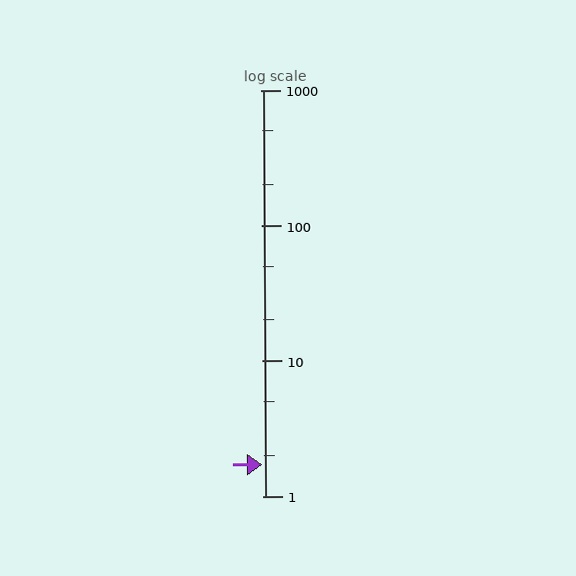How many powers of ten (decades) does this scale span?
The scale spans 3 decades, from 1 to 1000.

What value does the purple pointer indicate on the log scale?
The pointer indicates approximately 1.7.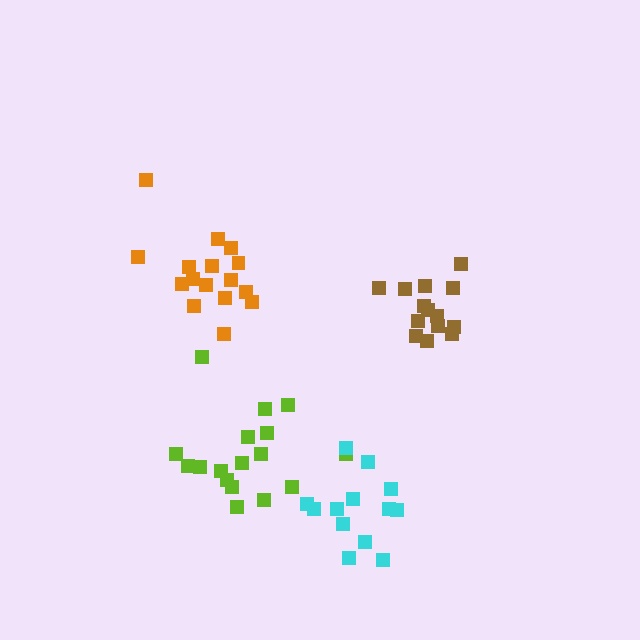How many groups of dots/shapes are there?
There are 4 groups.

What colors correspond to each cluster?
The clusters are colored: orange, lime, brown, cyan.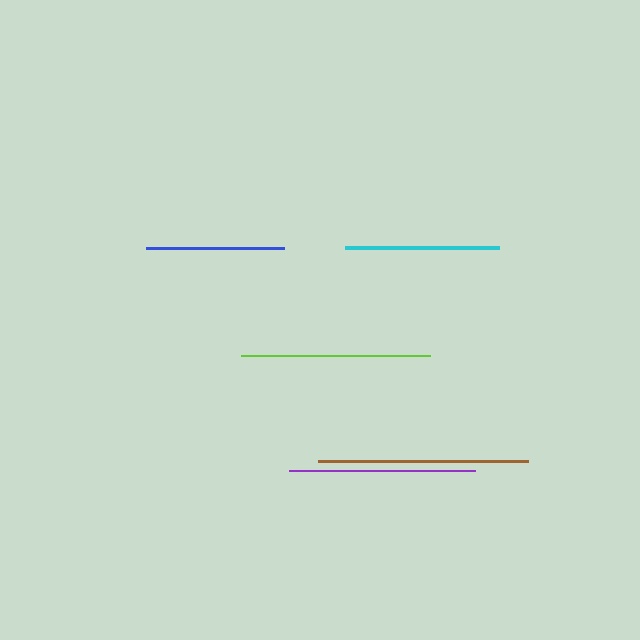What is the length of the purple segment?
The purple segment is approximately 186 pixels long.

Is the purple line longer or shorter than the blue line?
The purple line is longer than the blue line.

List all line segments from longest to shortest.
From longest to shortest: brown, lime, purple, cyan, blue.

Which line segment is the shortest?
The blue line is the shortest at approximately 138 pixels.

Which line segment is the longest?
The brown line is the longest at approximately 210 pixels.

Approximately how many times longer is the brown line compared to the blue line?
The brown line is approximately 1.5 times the length of the blue line.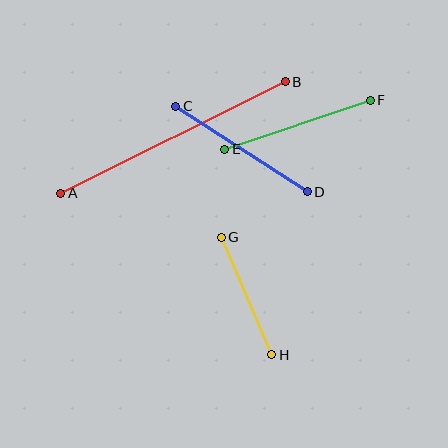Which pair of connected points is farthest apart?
Points A and B are farthest apart.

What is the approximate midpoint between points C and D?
The midpoint is at approximately (241, 149) pixels.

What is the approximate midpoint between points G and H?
The midpoint is at approximately (247, 296) pixels.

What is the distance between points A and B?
The distance is approximately 251 pixels.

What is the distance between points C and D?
The distance is approximately 157 pixels.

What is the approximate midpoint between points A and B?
The midpoint is at approximately (173, 138) pixels.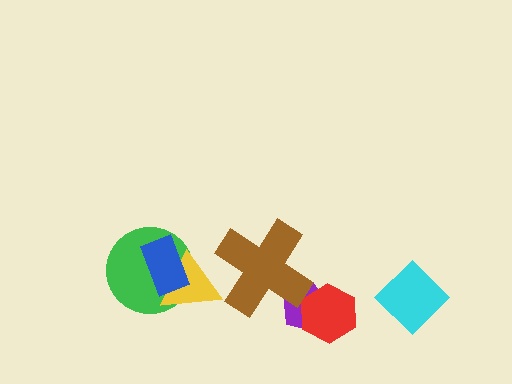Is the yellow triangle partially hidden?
Yes, it is partially covered by another shape.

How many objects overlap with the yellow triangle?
3 objects overlap with the yellow triangle.